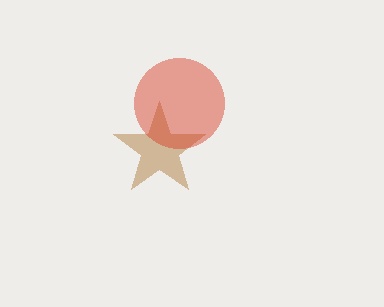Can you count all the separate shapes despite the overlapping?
Yes, there are 2 separate shapes.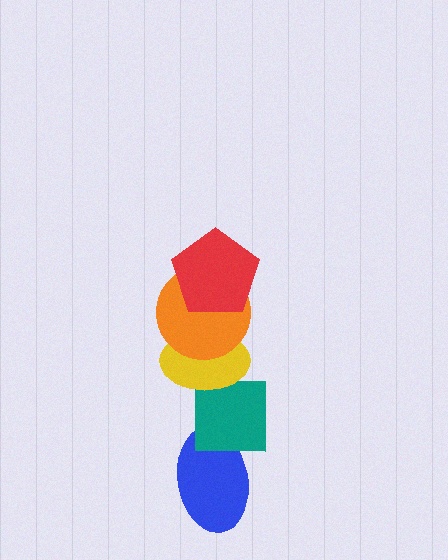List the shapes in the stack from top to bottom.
From top to bottom: the red pentagon, the orange circle, the yellow ellipse, the teal square, the blue ellipse.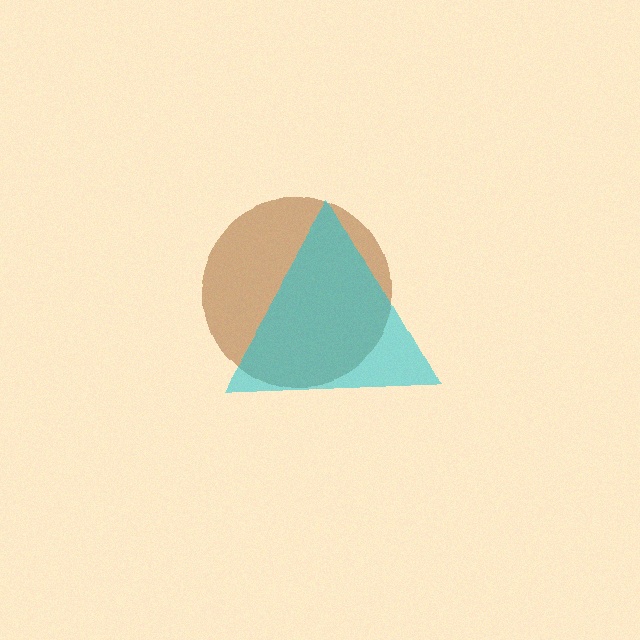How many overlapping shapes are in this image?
There are 2 overlapping shapes in the image.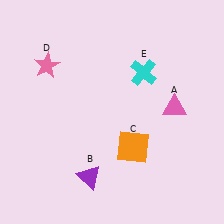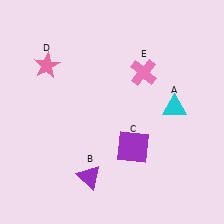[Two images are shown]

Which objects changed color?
A changed from pink to cyan. C changed from orange to purple. E changed from cyan to pink.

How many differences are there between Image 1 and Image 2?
There are 3 differences between the two images.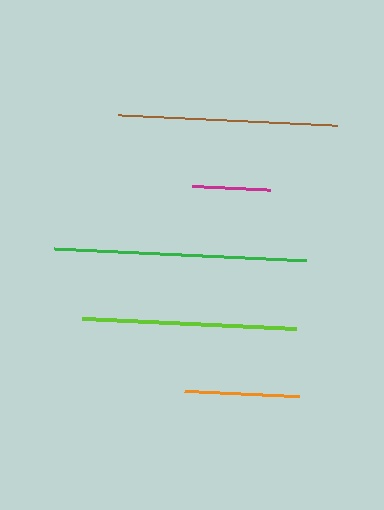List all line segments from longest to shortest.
From longest to shortest: green, brown, lime, orange, magenta.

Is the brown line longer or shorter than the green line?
The green line is longer than the brown line.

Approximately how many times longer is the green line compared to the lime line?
The green line is approximately 1.2 times the length of the lime line.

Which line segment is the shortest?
The magenta line is the shortest at approximately 78 pixels.